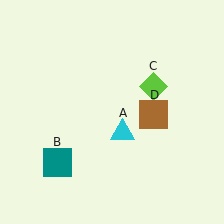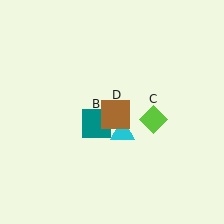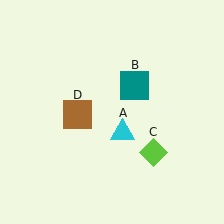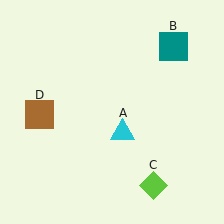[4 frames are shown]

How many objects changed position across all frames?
3 objects changed position: teal square (object B), lime diamond (object C), brown square (object D).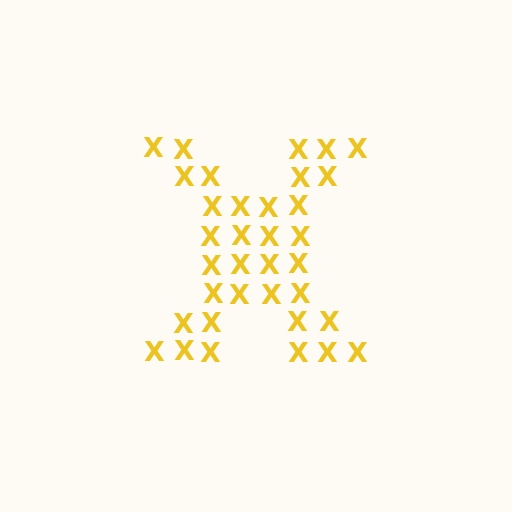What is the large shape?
The large shape is the letter X.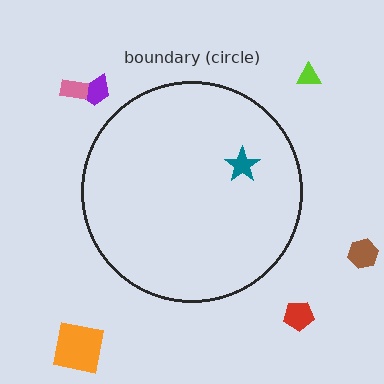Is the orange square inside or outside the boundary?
Outside.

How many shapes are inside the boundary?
1 inside, 6 outside.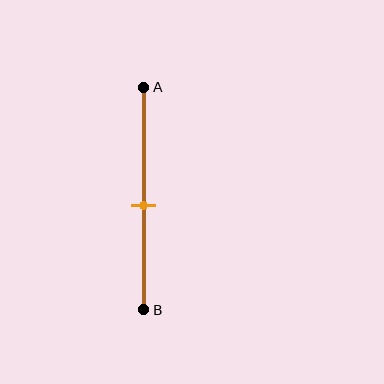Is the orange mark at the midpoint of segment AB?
Yes, the mark is approximately at the midpoint.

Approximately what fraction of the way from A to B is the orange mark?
The orange mark is approximately 55% of the way from A to B.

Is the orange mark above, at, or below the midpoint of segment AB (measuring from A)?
The orange mark is approximately at the midpoint of segment AB.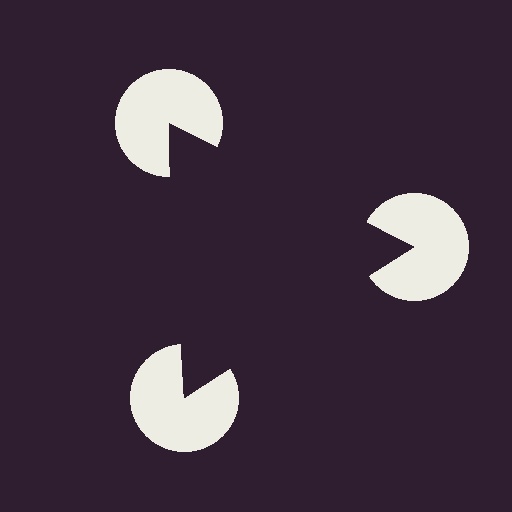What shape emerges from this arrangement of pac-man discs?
An illusory triangle — its edges are inferred from the aligned wedge cuts in the pac-man discs, not physically drawn.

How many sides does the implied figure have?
3 sides.